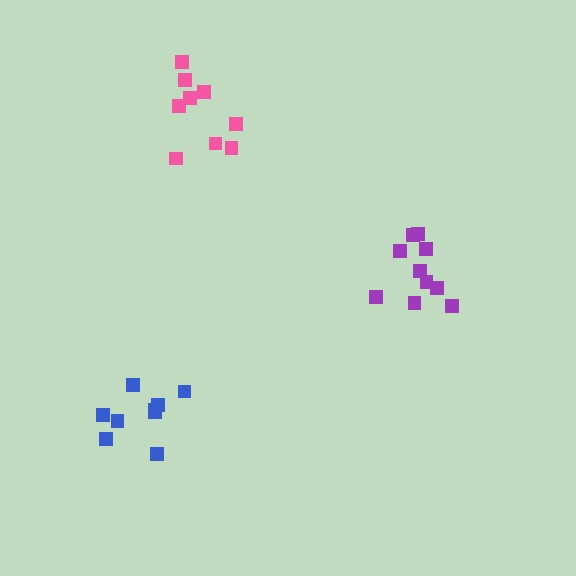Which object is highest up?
The pink cluster is topmost.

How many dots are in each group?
Group 1: 10 dots, Group 2: 9 dots, Group 3: 9 dots (28 total).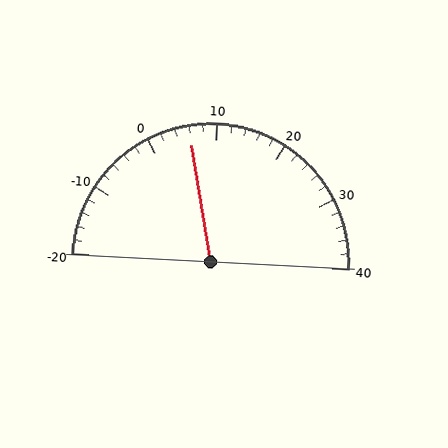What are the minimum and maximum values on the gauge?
The gauge ranges from -20 to 40.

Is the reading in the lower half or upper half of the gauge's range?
The reading is in the lower half of the range (-20 to 40).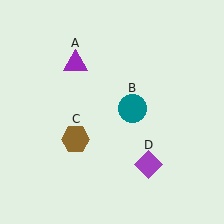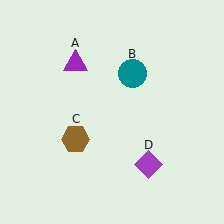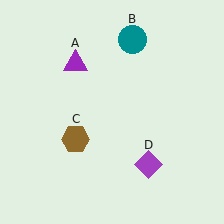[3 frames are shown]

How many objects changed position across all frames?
1 object changed position: teal circle (object B).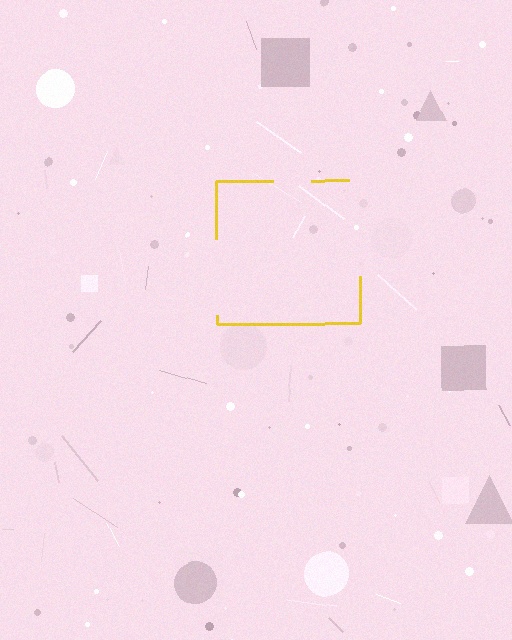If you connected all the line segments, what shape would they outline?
They would outline a square.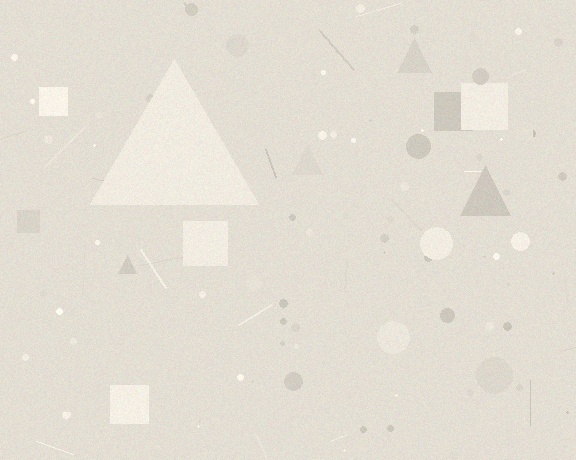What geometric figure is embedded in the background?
A triangle is embedded in the background.